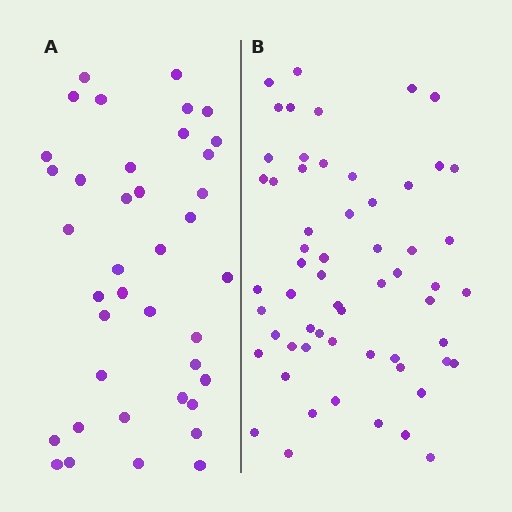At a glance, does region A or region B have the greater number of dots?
Region B (the right region) has more dots.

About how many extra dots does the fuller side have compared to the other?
Region B has approximately 20 more dots than region A.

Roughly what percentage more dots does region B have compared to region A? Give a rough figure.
About 50% more.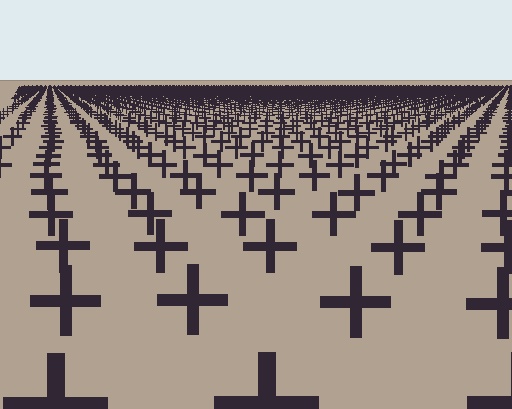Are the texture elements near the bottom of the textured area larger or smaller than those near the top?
Larger. Near the bottom, elements are closer to the viewer and appear at a bigger on-screen size.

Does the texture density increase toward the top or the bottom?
Density increases toward the top.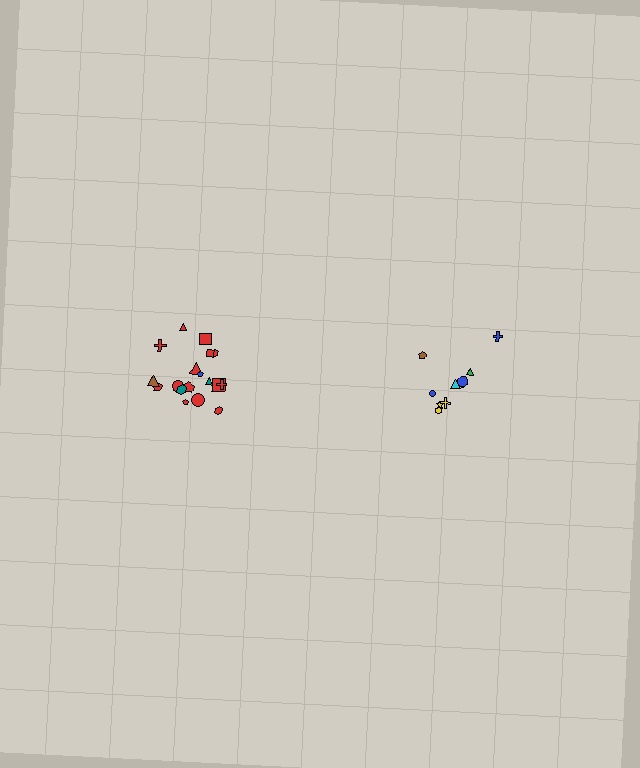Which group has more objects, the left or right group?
The left group.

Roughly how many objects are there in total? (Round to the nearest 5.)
Roughly 30 objects in total.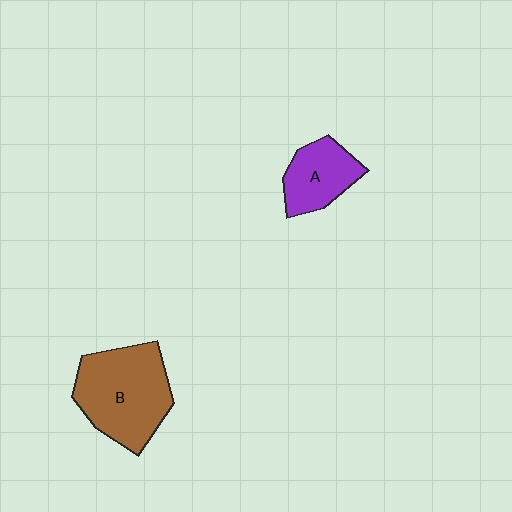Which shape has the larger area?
Shape B (brown).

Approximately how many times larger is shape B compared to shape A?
Approximately 1.8 times.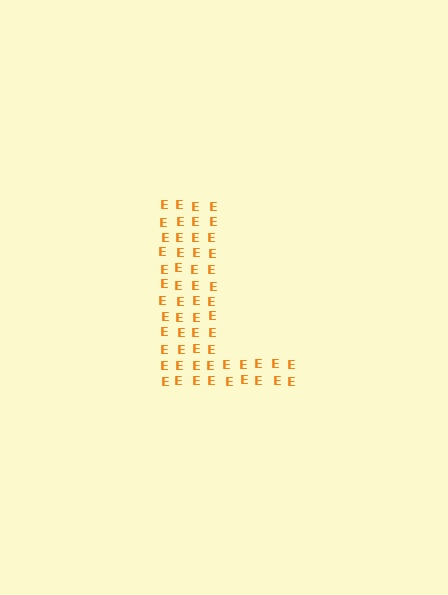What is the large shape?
The large shape is the letter L.